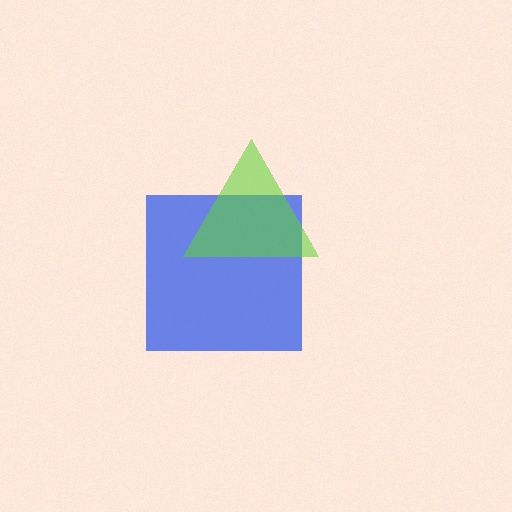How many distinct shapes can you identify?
There are 2 distinct shapes: a blue square, a lime triangle.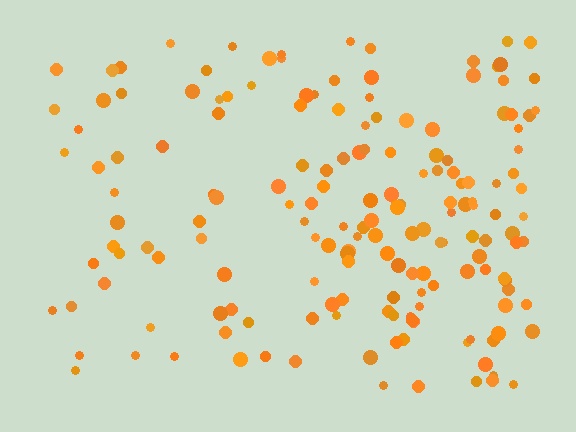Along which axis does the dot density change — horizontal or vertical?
Horizontal.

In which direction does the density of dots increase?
From left to right, with the right side densest.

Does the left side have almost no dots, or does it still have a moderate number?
Still a moderate number, just noticeably fewer than the right.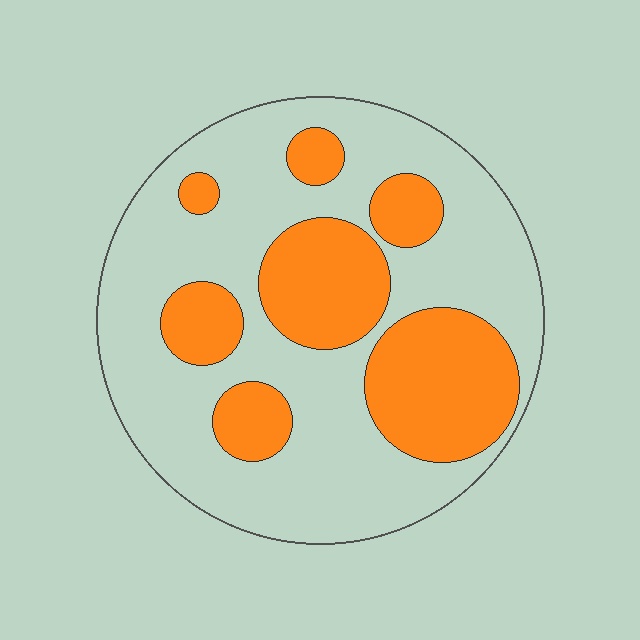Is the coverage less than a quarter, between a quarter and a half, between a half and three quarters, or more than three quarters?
Between a quarter and a half.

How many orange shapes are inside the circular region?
7.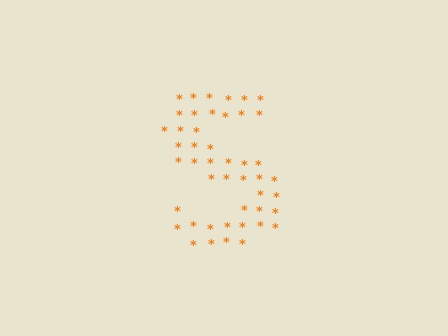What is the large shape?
The large shape is the letter S.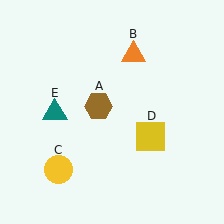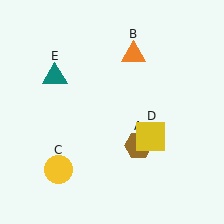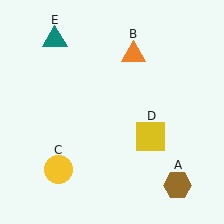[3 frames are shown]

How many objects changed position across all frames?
2 objects changed position: brown hexagon (object A), teal triangle (object E).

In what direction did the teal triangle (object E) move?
The teal triangle (object E) moved up.